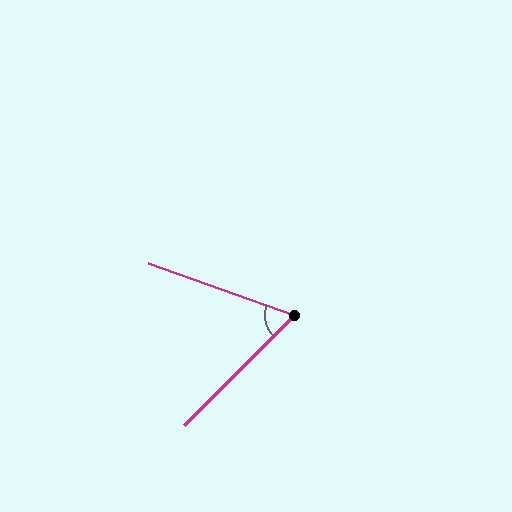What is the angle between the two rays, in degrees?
Approximately 64 degrees.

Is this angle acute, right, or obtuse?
It is acute.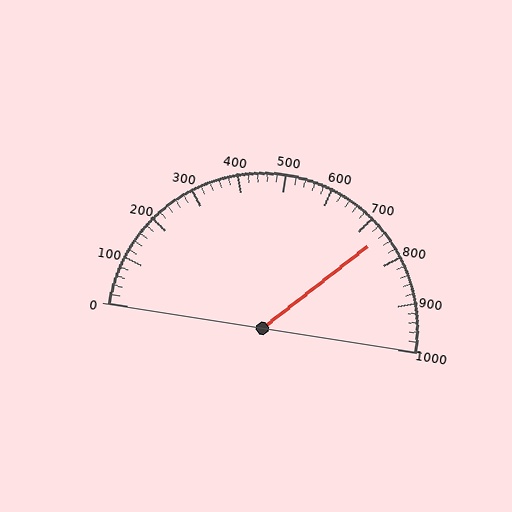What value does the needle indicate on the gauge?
The needle indicates approximately 740.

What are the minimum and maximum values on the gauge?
The gauge ranges from 0 to 1000.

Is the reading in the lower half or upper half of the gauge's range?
The reading is in the upper half of the range (0 to 1000).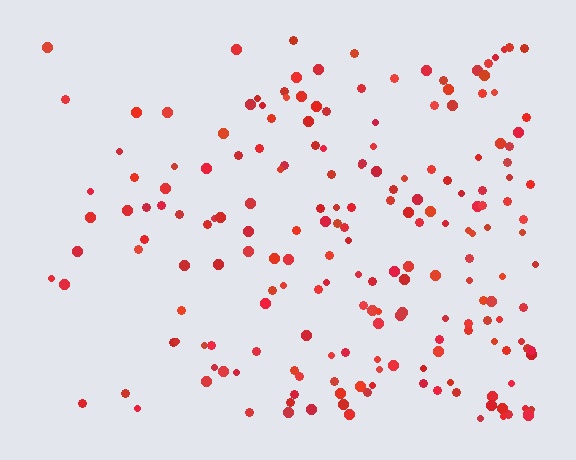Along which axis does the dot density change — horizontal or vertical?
Horizontal.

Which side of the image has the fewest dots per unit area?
The left.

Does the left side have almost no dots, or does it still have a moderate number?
Still a moderate number, just noticeably fewer than the right.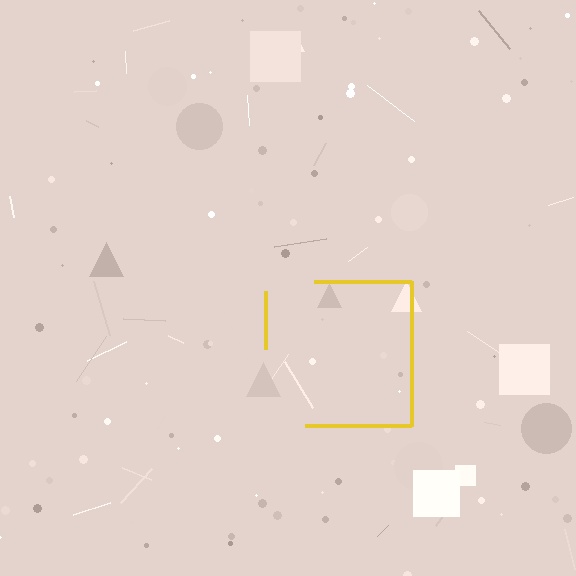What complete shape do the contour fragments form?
The contour fragments form a square.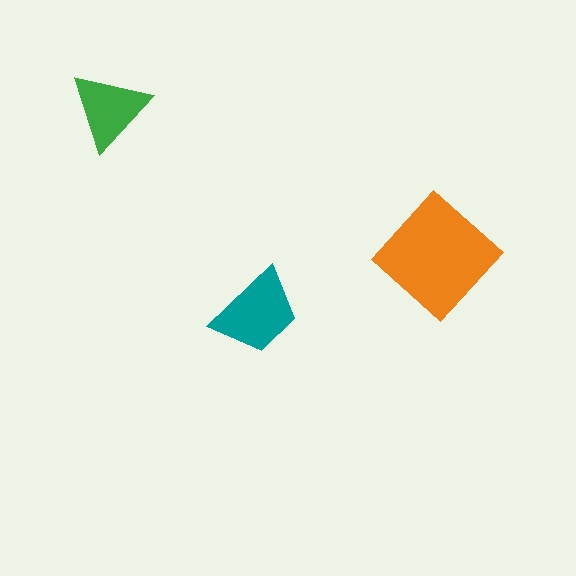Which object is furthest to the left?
The green triangle is leftmost.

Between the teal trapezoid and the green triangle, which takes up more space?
The teal trapezoid.